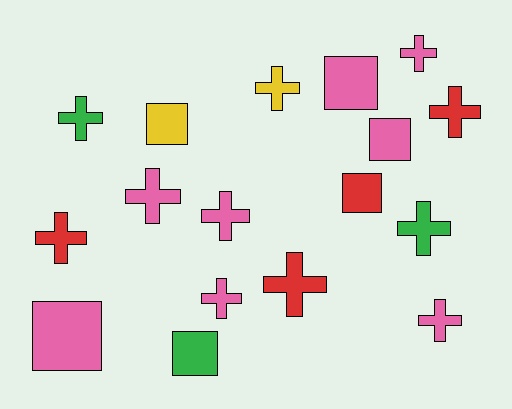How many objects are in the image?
There are 17 objects.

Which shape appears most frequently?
Cross, with 11 objects.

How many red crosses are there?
There are 3 red crosses.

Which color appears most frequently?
Pink, with 8 objects.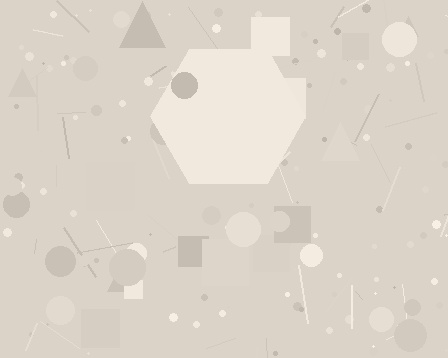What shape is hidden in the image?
A hexagon is hidden in the image.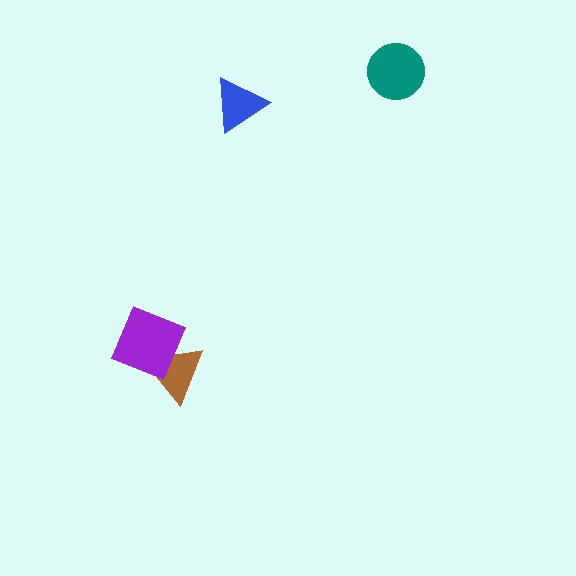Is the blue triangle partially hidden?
No, no other shape covers it.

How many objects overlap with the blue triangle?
0 objects overlap with the blue triangle.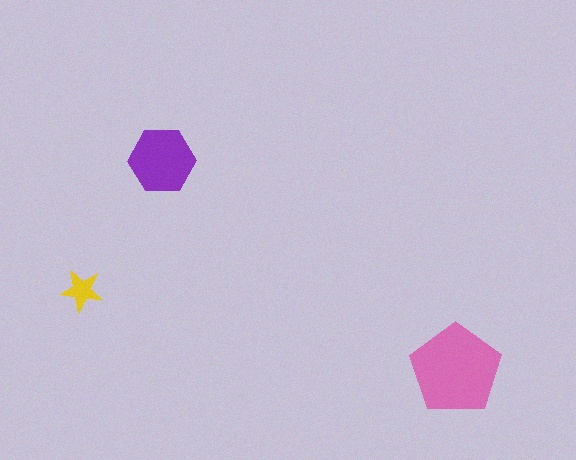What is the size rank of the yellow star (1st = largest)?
3rd.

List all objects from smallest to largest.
The yellow star, the purple hexagon, the pink pentagon.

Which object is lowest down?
The pink pentagon is bottommost.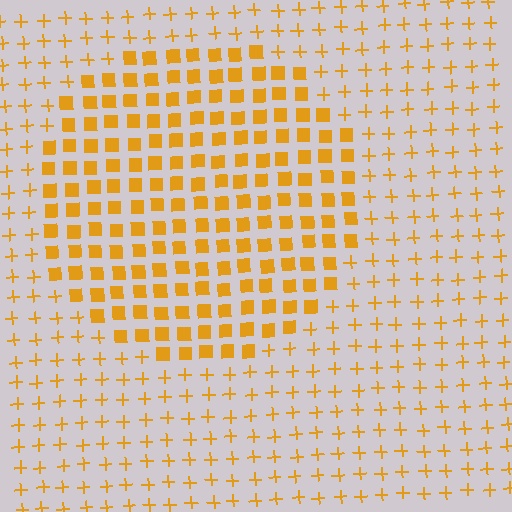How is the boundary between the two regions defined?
The boundary is defined by a change in element shape: squares inside vs. plus signs outside. All elements share the same color and spacing.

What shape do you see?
I see a circle.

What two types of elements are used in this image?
The image uses squares inside the circle region and plus signs outside it.